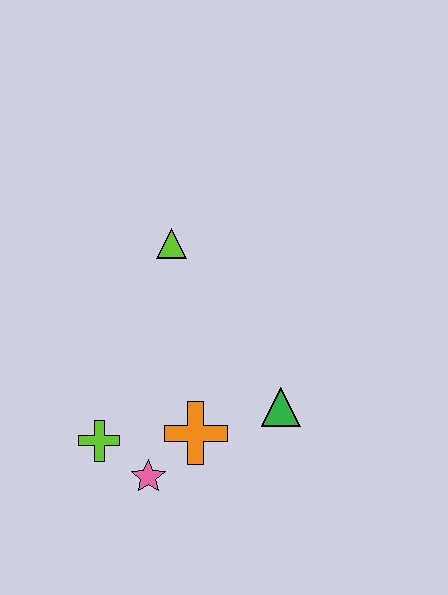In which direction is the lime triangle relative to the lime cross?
The lime triangle is above the lime cross.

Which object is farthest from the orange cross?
The lime triangle is farthest from the orange cross.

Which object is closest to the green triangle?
The orange cross is closest to the green triangle.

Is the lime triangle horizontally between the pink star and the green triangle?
Yes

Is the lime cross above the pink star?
Yes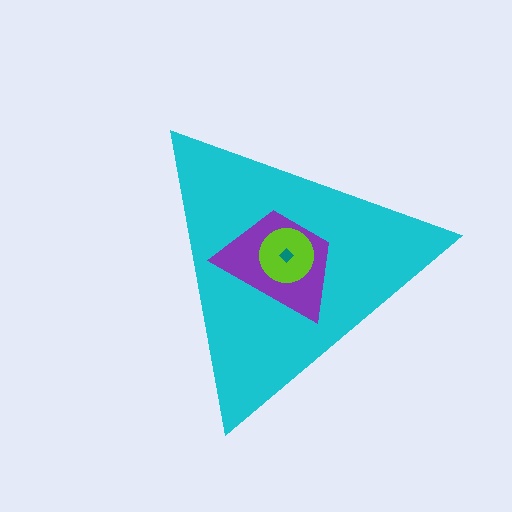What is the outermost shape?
The cyan triangle.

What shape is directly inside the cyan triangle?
The purple trapezoid.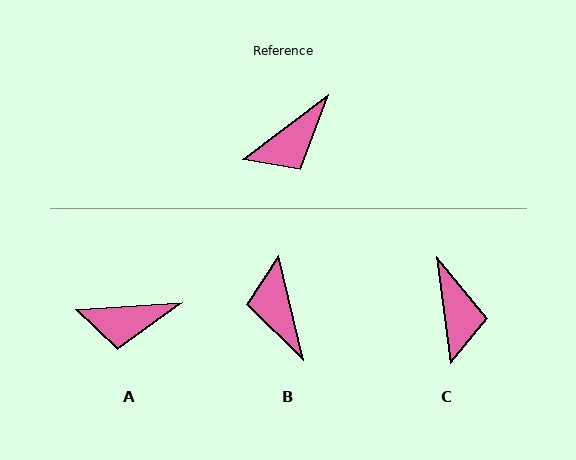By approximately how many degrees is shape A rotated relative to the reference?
Approximately 33 degrees clockwise.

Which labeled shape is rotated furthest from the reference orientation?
B, about 113 degrees away.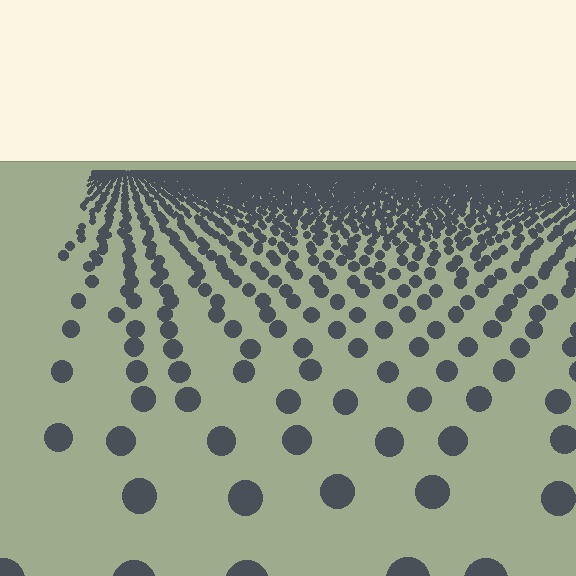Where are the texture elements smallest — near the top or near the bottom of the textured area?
Near the top.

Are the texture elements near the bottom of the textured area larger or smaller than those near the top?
Larger. Near the bottom, elements are closer to the viewer and appear at a bigger on-screen size.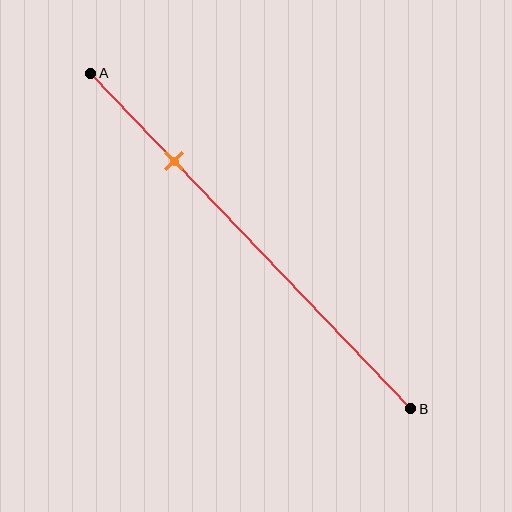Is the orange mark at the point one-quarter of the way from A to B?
Yes, the mark is approximately at the one-quarter point.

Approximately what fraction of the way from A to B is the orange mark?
The orange mark is approximately 25% of the way from A to B.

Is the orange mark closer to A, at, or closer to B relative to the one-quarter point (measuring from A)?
The orange mark is approximately at the one-quarter point of segment AB.